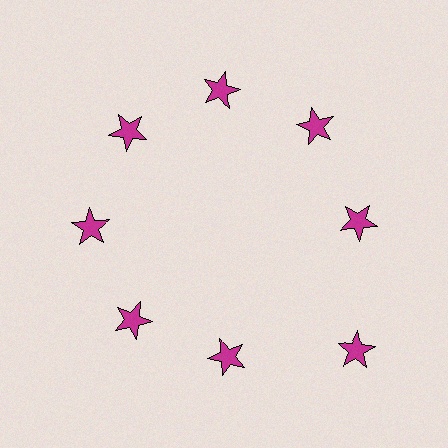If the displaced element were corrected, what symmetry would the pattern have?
It would have 8-fold rotational symmetry — the pattern would map onto itself every 45 degrees.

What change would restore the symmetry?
The symmetry would be restored by moving it inward, back onto the ring so that all 8 stars sit at equal angles and equal distance from the center.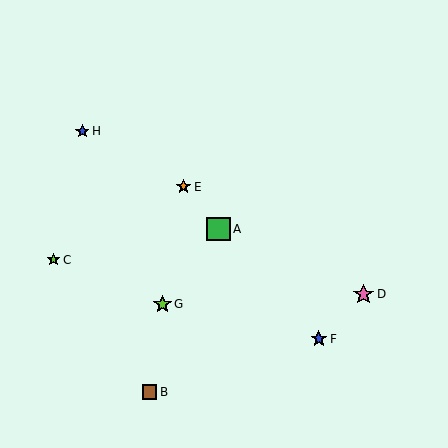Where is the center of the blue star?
The center of the blue star is at (82, 131).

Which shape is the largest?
The green square (labeled A) is the largest.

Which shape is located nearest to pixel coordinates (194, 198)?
The orange star (labeled E) at (184, 187) is nearest to that location.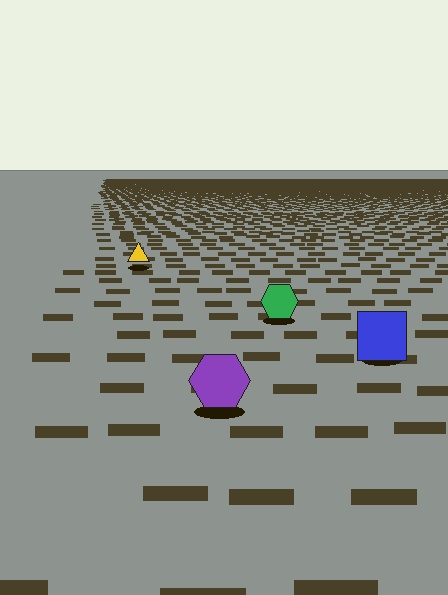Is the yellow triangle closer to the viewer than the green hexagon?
No. The green hexagon is closer — you can tell from the texture gradient: the ground texture is coarser near it.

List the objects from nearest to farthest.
From nearest to farthest: the purple hexagon, the blue square, the green hexagon, the yellow triangle.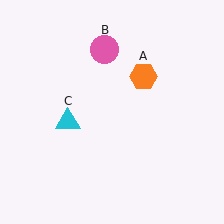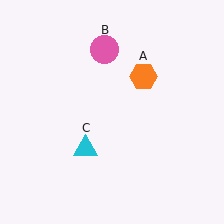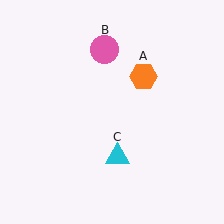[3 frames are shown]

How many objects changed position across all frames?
1 object changed position: cyan triangle (object C).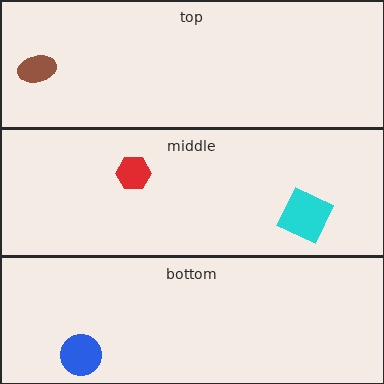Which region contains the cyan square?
The middle region.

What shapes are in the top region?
The brown ellipse.